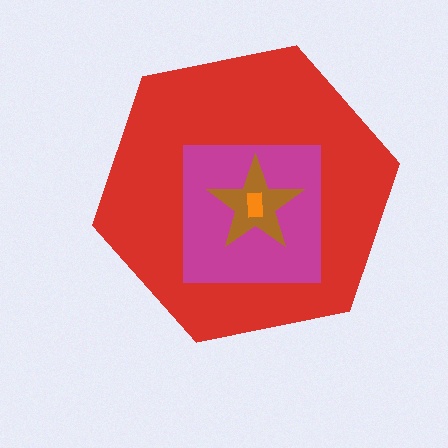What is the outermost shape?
The red hexagon.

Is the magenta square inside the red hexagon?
Yes.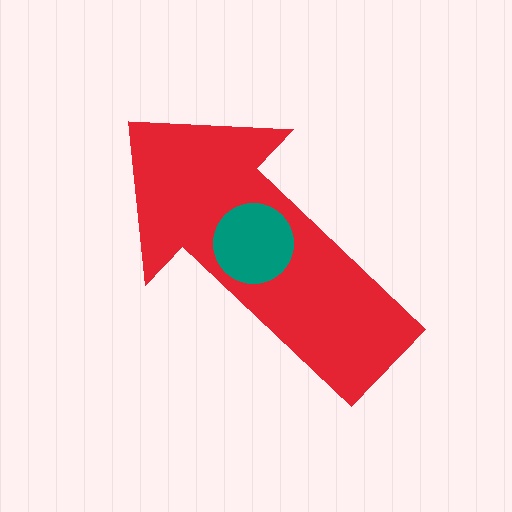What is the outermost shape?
The red arrow.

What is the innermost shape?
The teal circle.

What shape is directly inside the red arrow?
The teal circle.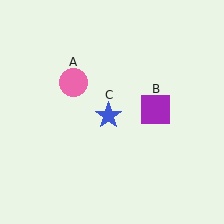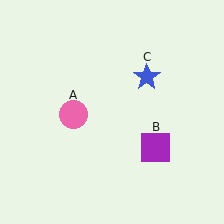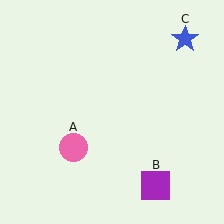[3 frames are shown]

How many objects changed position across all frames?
3 objects changed position: pink circle (object A), purple square (object B), blue star (object C).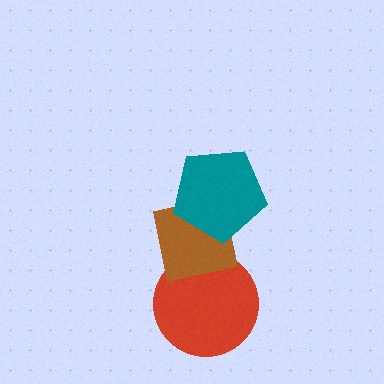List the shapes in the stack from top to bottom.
From top to bottom: the teal pentagon, the brown square, the red circle.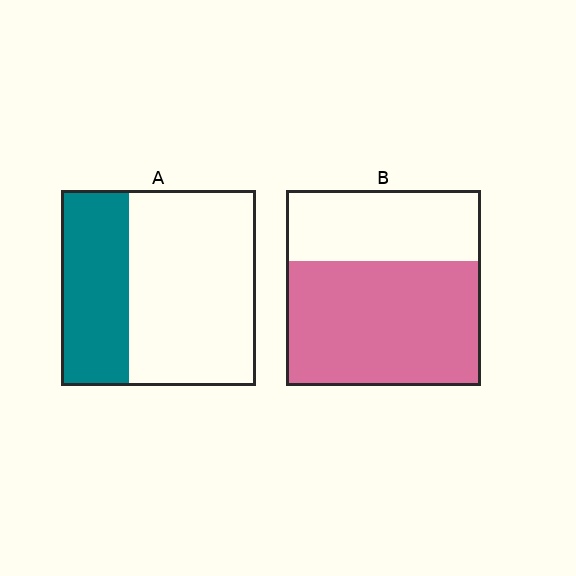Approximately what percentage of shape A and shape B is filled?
A is approximately 35% and B is approximately 65%.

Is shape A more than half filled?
No.